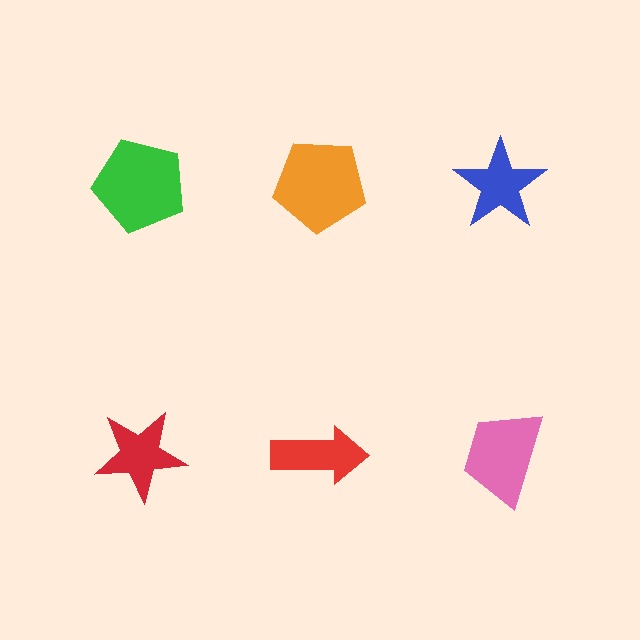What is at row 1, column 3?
A blue star.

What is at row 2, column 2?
A red arrow.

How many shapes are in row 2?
3 shapes.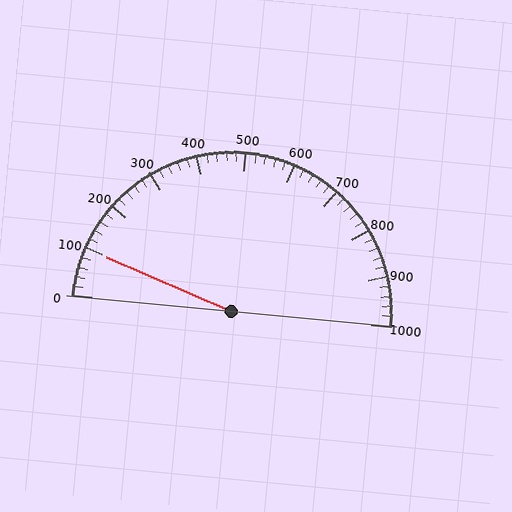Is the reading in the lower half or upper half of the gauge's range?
The reading is in the lower half of the range (0 to 1000).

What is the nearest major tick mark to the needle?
The nearest major tick mark is 100.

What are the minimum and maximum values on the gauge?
The gauge ranges from 0 to 1000.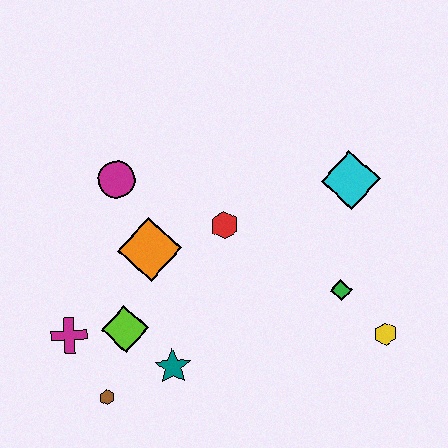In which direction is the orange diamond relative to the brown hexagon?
The orange diamond is above the brown hexagon.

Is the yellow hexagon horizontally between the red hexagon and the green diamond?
No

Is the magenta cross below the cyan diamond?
Yes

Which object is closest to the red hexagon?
The orange diamond is closest to the red hexagon.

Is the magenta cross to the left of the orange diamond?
Yes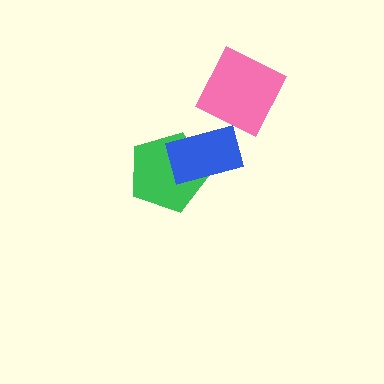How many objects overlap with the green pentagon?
1 object overlaps with the green pentagon.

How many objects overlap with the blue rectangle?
1 object overlaps with the blue rectangle.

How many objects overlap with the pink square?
0 objects overlap with the pink square.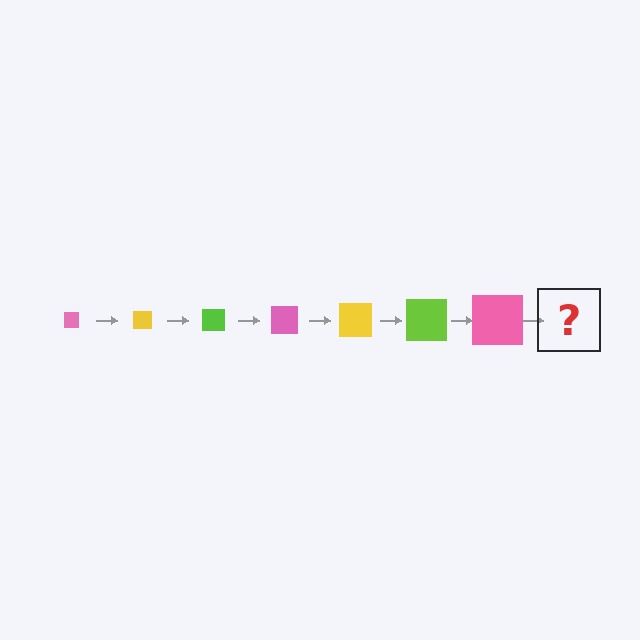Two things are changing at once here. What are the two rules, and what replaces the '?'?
The two rules are that the square grows larger each step and the color cycles through pink, yellow, and lime. The '?' should be a yellow square, larger than the previous one.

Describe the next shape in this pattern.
It should be a yellow square, larger than the previous one.